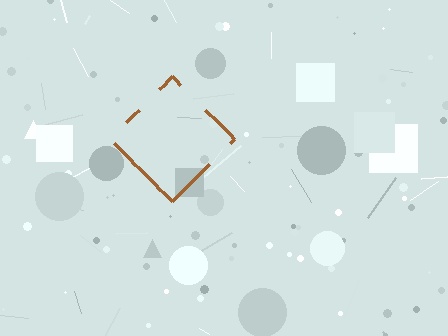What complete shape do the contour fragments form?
The contour fragments form a diamond.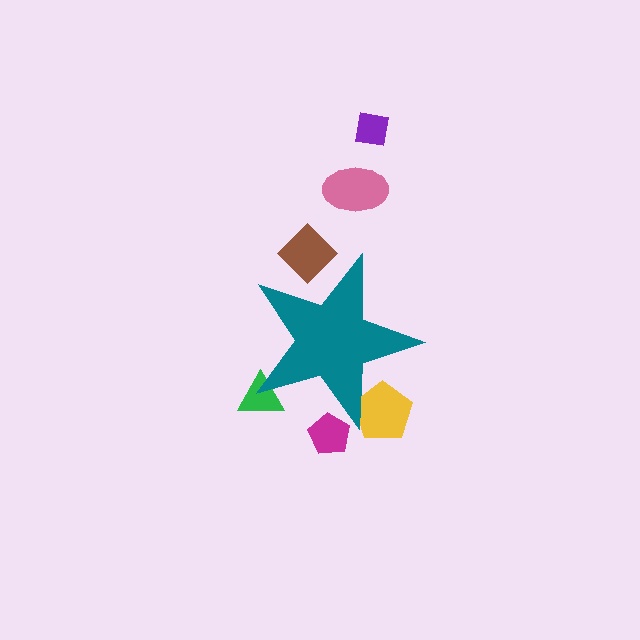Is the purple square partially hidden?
No, the purple square is fully visible.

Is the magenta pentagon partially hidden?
Yes, the magenta pentagon is partially hidden behind the teal star.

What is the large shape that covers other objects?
A teal star.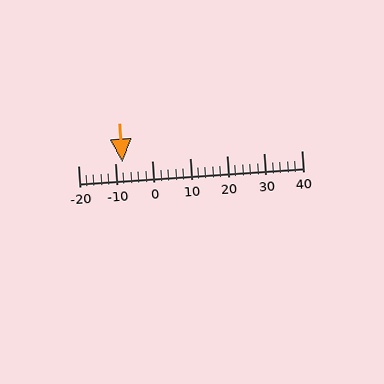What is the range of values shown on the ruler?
The ruler shows values from -20 to 40.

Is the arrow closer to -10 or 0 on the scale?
The arrow is closer to -10.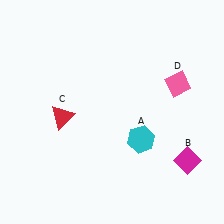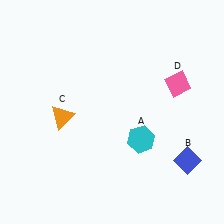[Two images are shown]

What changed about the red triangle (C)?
In Image 1, C is red. In Image 2, it changed to orange.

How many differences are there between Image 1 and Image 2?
There are 2 differences between the two images.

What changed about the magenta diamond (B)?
In Image 1, B is magenta. In Image 2, it changed to blue.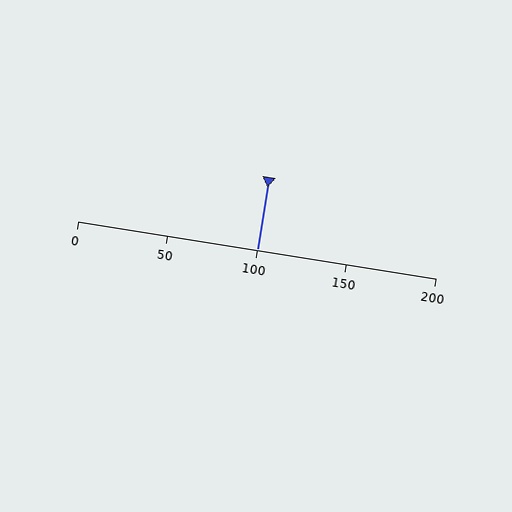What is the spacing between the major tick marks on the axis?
The major ticks are spaced 50 apart.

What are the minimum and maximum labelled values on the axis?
The axis runs from 0 to 200.